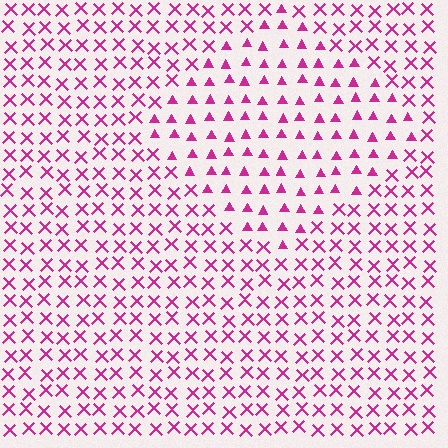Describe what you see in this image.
The image is filled with small magenta elements arranged in a uniform grid. A diamond-shaped region contains triangles, while the surrounding area contains X marks. The boundary is defined purely by the change in element shape.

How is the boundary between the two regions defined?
The boundary is defined by a change in element shape: triangles inside vs. X marks outside. All elements share the same color and spacing.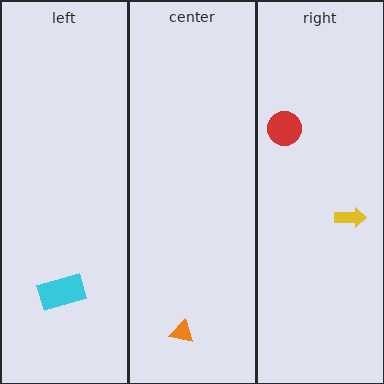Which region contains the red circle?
The right region.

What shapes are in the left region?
The cyan rectangle.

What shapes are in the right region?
The yellow arrow, the red circle.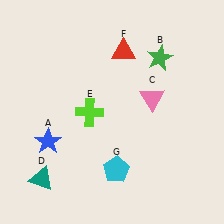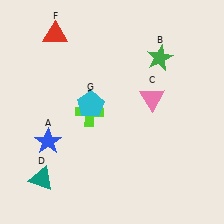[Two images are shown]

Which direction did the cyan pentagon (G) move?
The cyan pentagon (G) moved up.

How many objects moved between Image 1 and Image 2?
2 objects moved between the two images.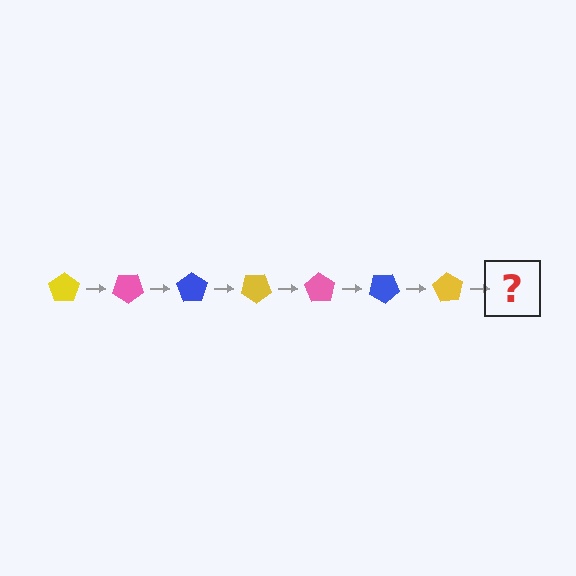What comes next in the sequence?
The next element should be a pink pentagon, rotated 245 degrees from the start.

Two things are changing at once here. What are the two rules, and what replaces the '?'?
The two rules are that it rotates 35 degrees each step and the color cycles through yellow, pink, and blue. The '?' should be a pink pentagon, rotated 245 degrees from the start.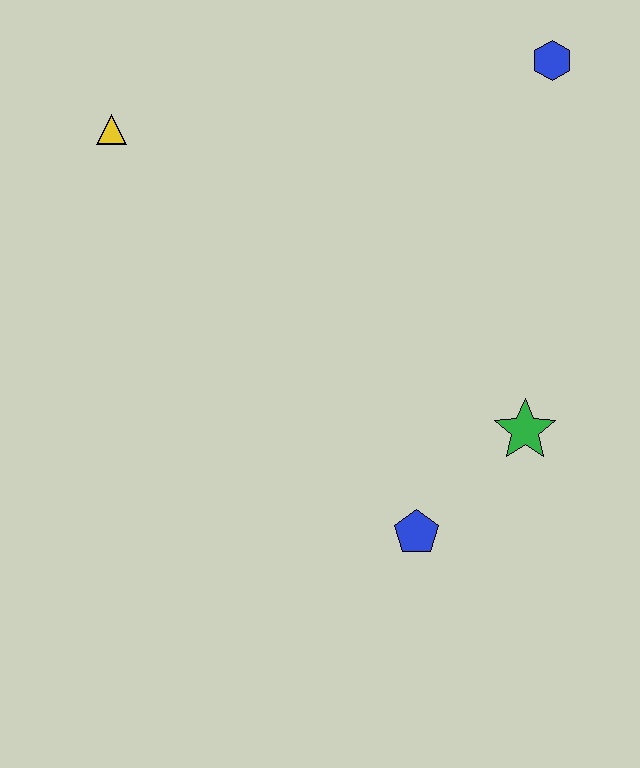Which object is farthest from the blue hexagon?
The blue pentagon is farthest from the blue hexagon.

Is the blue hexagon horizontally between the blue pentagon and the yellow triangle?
No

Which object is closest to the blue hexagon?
The green star is closest to the blue hexagon.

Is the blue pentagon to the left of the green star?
Yes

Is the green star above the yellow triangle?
No